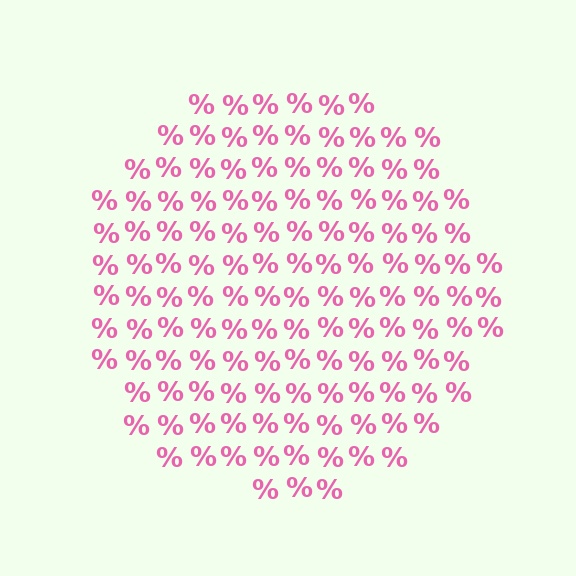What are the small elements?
The small elements are percent signs.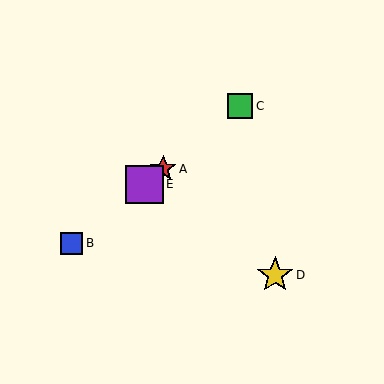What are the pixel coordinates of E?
Object E is at (144, 184).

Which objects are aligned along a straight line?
Objects A, B, C, E are aligned along a straight line.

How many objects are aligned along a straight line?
4 objects (A, B, C, E) are aligned along a straight line.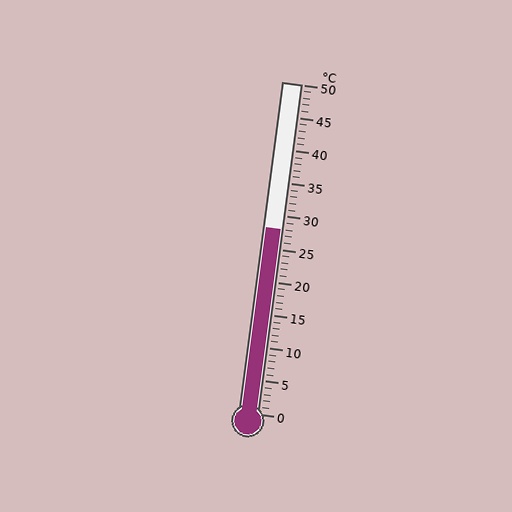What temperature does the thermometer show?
The thermometer shows approximately 28°C.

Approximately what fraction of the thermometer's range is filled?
The thermometer is filled to approximately 55% of its range.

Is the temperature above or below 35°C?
The temperature is below 35°C.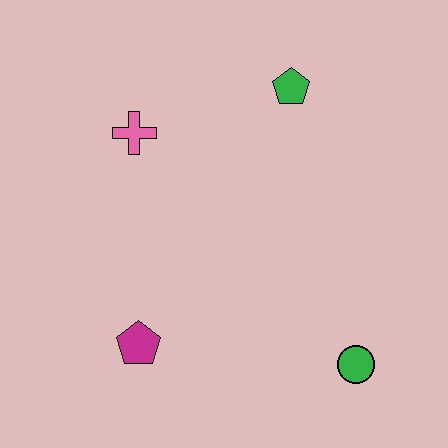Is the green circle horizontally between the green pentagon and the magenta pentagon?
No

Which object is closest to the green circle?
The magenta pentagon is closest to the green circle.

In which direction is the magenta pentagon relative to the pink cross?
The magenta pentagon is below the pink cross.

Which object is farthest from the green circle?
The pink cross is farthest from the green circle.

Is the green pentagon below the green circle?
No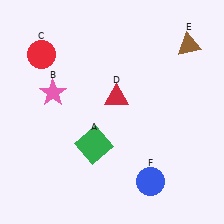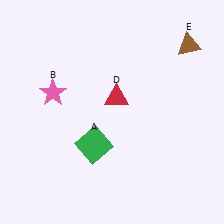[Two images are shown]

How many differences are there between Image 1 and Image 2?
There are 2 differences between the two images.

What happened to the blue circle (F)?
The blue circle (F) was removed in Image 2. It was in the bottom-right area of Image 1.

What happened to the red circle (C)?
The red circle (C) was removed in Image 2. It was in the top-left area of Image 1.